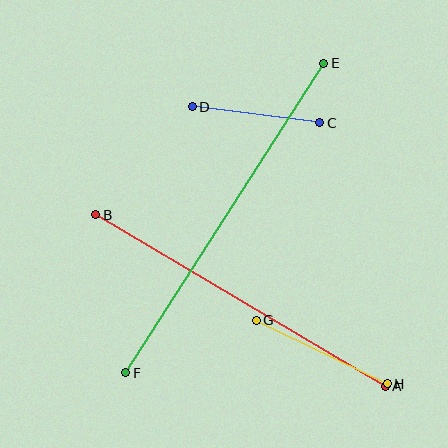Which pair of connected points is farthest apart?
Points E and F are farthest apart.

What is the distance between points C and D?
The distance is approximately 129 pixels.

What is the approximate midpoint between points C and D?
The midpoint is at approximately (256, 115) pixels.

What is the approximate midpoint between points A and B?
The midpoint is at approximately (240, 301) pixels.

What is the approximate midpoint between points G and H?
The midpoint is at approximately (322, 352) pixels.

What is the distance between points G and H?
The distance is approximately 145 pixels.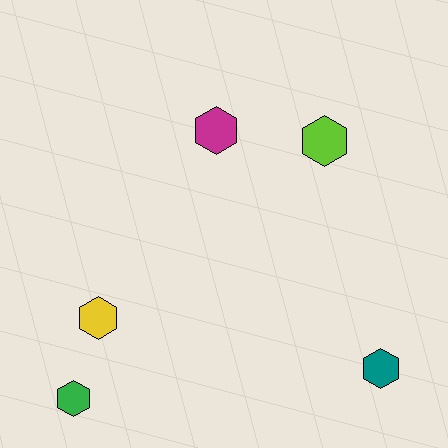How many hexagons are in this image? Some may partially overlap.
There are 5 hexagons.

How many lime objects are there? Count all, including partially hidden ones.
There is 1 lime object.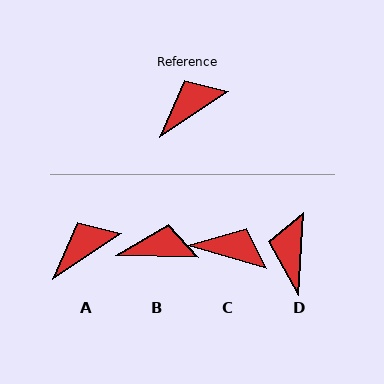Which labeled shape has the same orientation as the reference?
A.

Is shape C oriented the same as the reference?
No, it is off by about 50 degrees.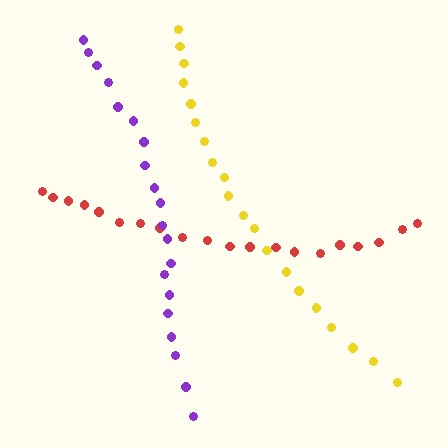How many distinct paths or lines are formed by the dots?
There are 3 distinct paths.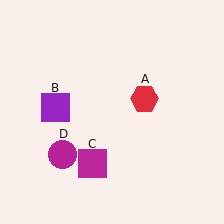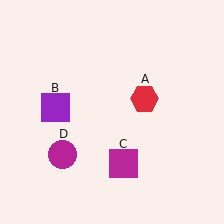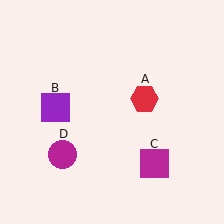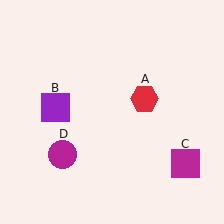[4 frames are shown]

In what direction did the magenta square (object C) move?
The magenta square (object C) moved right.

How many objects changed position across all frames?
1 object changed position: magenta square (object C).